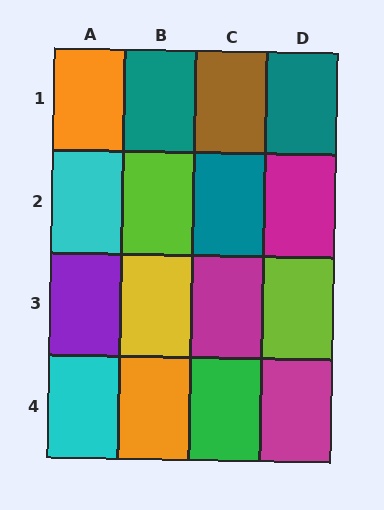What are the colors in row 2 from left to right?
Cyan, lime, teal, magenta.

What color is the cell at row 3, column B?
Yellow.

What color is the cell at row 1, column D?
Teal.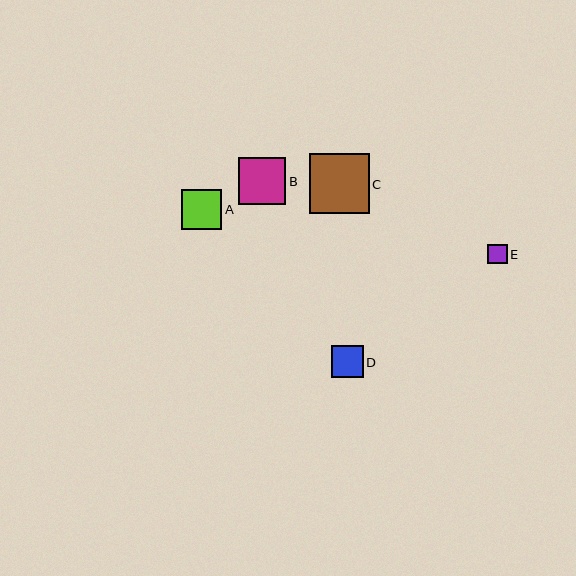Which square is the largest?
Square C is the largest with a size of approximately 60 pixels.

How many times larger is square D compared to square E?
Square D is approximately 1.6 times the size of square E.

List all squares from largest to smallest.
From largest to smallest: C, B, A, D, E.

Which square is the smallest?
Square E is the smallest with a size of approximately 20 pixels.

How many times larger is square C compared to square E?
Square C is approximately 3.1 times the size of square E.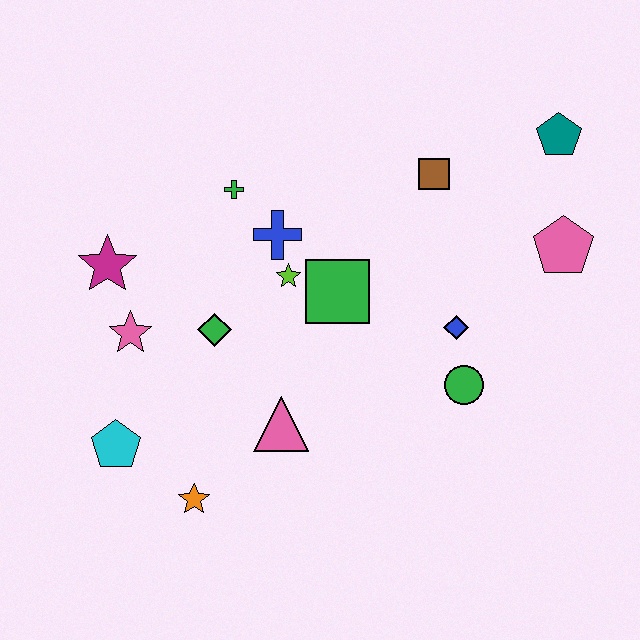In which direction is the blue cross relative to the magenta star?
The blue cross is to the right of the magenta star.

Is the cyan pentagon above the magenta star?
No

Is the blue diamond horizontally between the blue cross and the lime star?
No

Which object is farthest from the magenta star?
The teal pentagon is farthest from the magenta star.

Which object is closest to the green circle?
The blue diamond is closest to the green circle.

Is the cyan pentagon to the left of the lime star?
Yes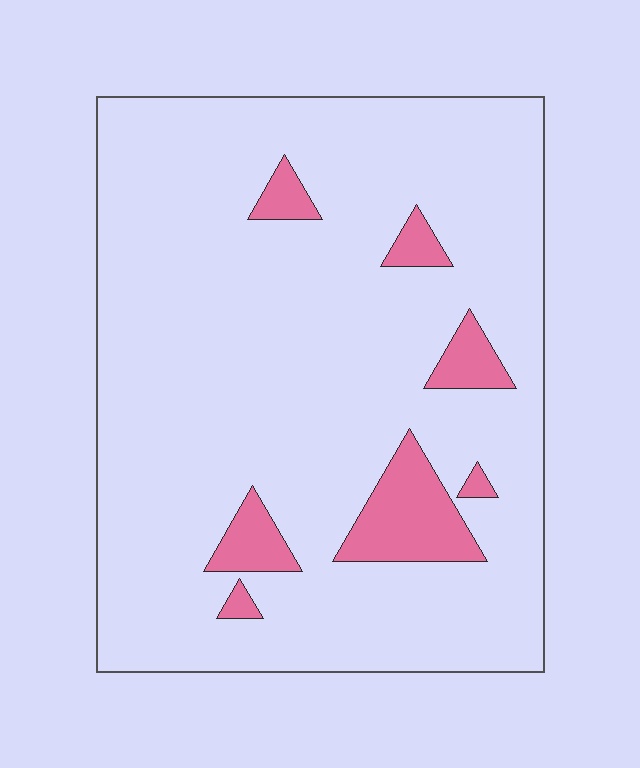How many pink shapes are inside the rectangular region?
7.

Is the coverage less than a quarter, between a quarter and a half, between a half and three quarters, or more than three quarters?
Less than a quarter.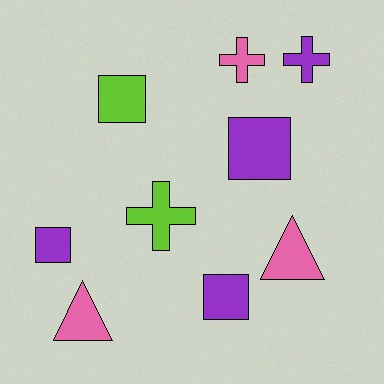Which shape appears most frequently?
Square, with 4 objects.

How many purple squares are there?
There are 3 purple squares.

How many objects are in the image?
There are 9 objects.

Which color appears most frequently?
Purple, with 4 objects.